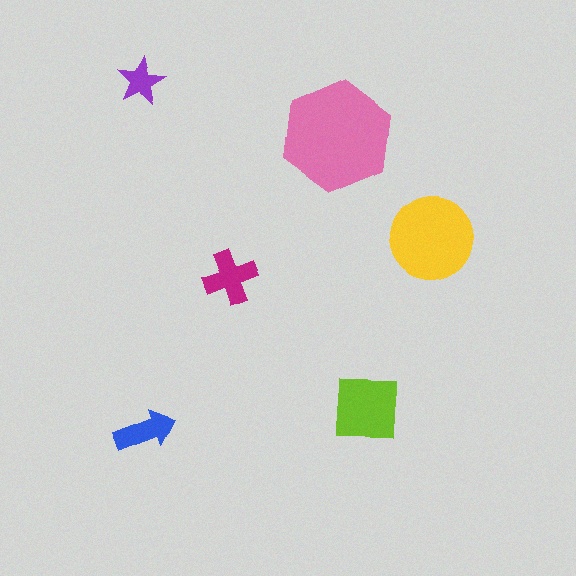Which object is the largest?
The pink hexagon.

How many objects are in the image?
There are 6 objects in the image.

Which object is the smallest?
The purple star.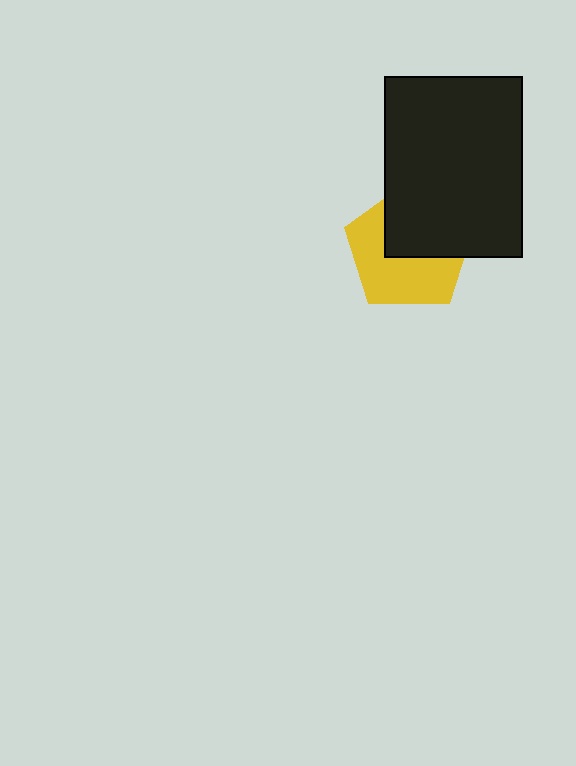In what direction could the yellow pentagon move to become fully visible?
The yellow pentagon could move toward the lower-left. That would shift it out from behind the black rectangle entirely.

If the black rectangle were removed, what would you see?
You would see the complete yellow pentagon.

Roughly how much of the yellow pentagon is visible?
About half of it is visible (roughly 54%).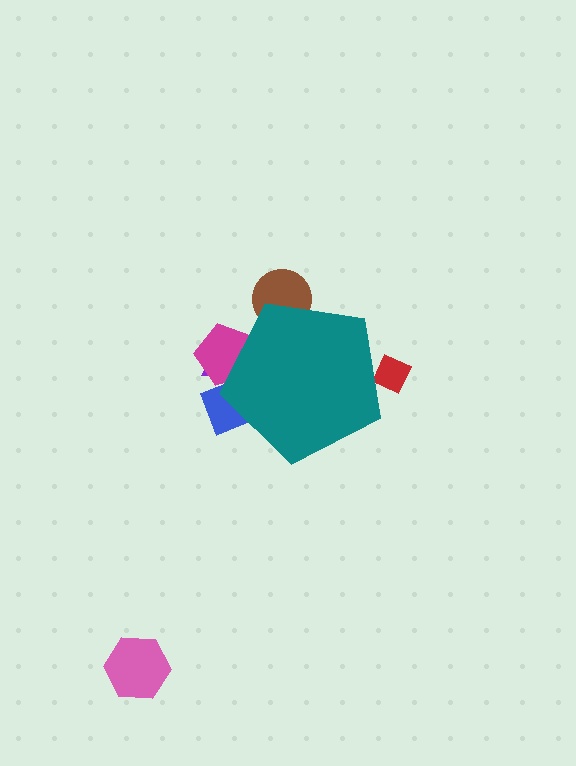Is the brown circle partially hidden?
Yes, the brown circle is partially hidden behind the teal pentagon.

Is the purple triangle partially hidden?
Yes, the purple triangle is partially hidden behind the teal pentagon.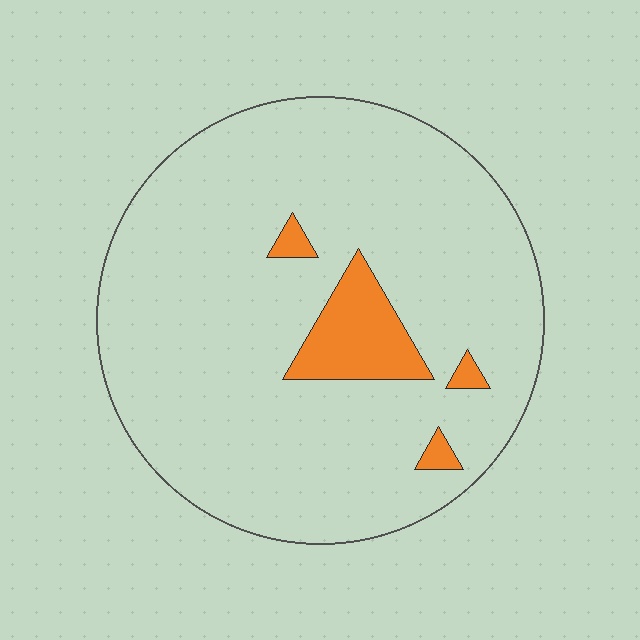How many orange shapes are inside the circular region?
4.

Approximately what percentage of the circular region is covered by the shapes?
Approximately 10%.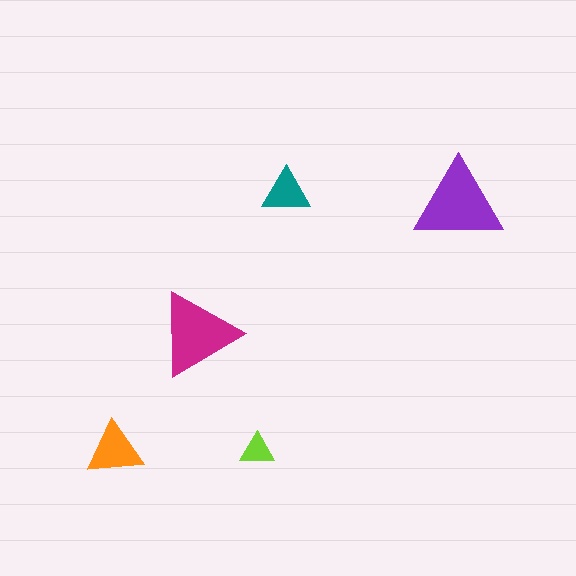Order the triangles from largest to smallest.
the purple one, the magenta one, the orange one, the teal one, the lime one.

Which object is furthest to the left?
The orange triangle is leftmost.